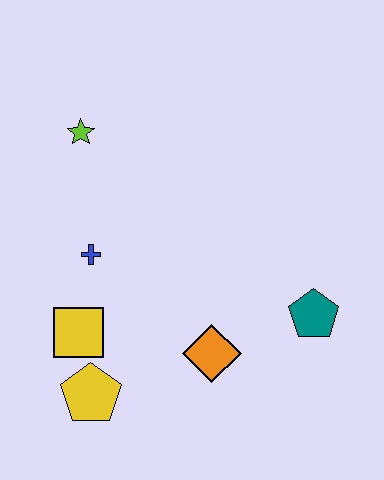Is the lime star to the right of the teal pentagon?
No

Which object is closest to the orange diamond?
The teal pentagon is closest to the orange diamond.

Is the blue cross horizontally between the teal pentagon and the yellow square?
Yes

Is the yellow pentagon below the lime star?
Yes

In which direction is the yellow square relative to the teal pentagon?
The yellow square is to the left of the teal pentagon.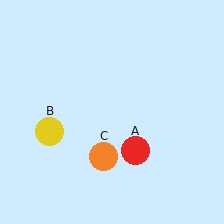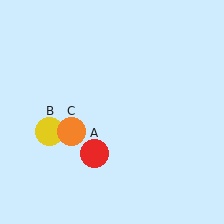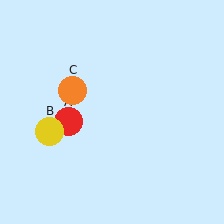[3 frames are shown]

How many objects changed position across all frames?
2 objects changed position: red circle (object A), orange circle (object C).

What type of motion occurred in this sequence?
The red circle (object A), orange circle (object C) rotated clockwise around the center of the scene.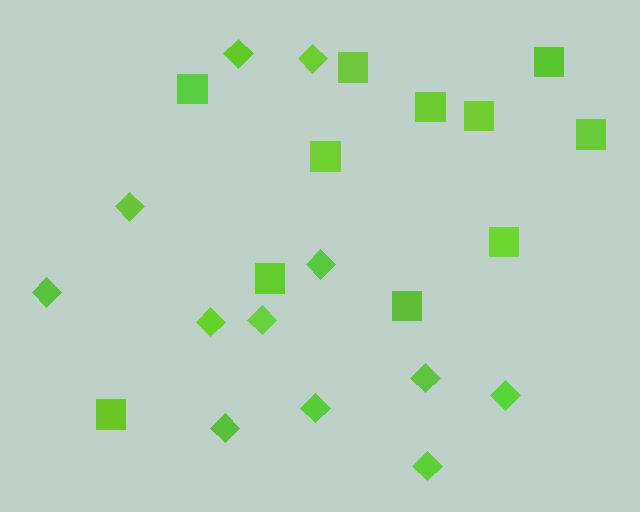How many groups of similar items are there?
There are 2 groups: one group of squares (11) and one group of diamonds (12).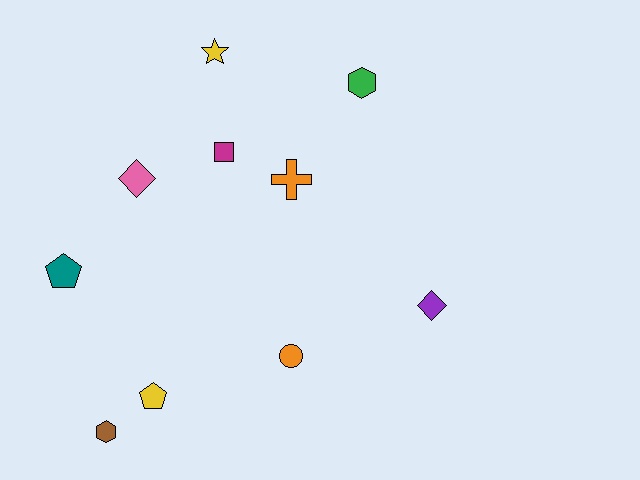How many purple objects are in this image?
There is 1 purple object.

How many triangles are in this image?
There are no triangles.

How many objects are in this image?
There are 10 objects.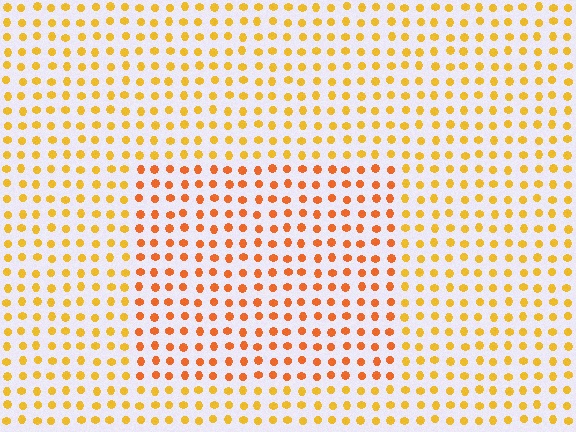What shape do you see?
I see a rectangle.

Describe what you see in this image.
The image is filled with small yellow elements in a uniform arrangement. A rectangle-shaped region is visible where the elements are tinted to a slightly different hue, forming a subtle color boundary.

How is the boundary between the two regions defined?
The boundary is defined purely by a slight shift in hue (about 26 degrees). Spacing, size, and orientation are identical on both sides.